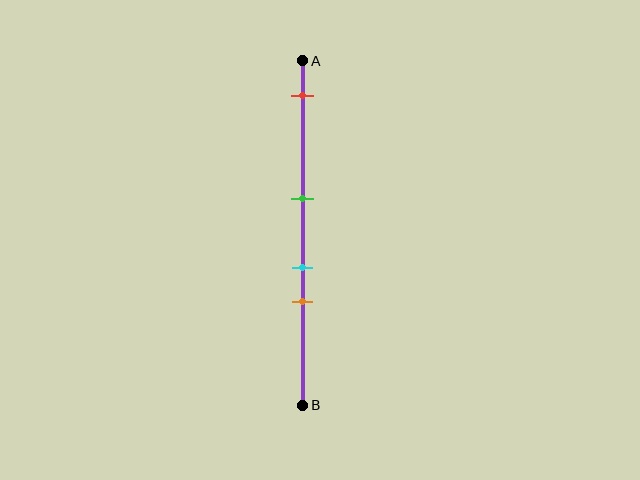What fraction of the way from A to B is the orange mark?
The orange mark is approximately 70% (0.7) of the way from A to B.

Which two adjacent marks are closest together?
The cyan and orange marks are the closest adjacent pair.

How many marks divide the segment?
There are 4 marks dividing the segment.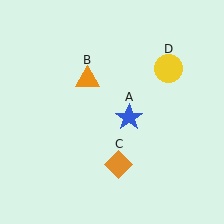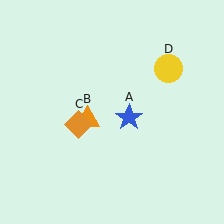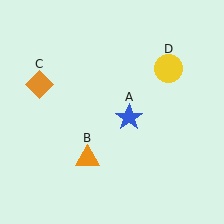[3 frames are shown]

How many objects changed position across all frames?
2 objects changed position: orange triangle (object B), orange diamond (object C).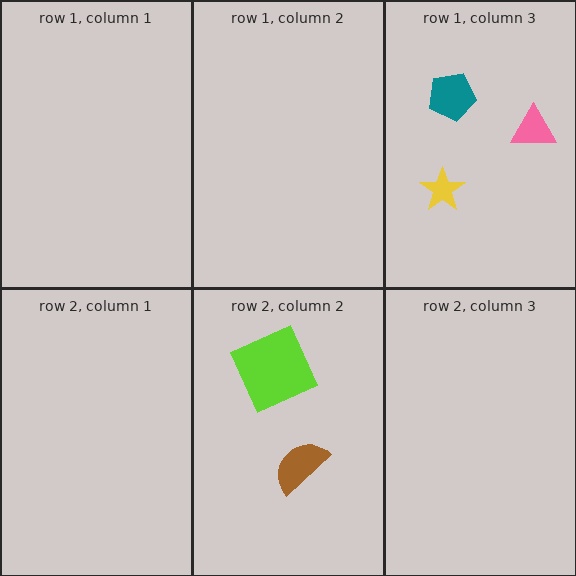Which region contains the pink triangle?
The row 1, column 3 region.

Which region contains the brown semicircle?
The row 2, column 2 region.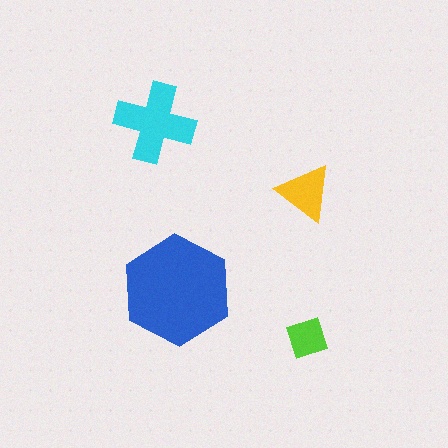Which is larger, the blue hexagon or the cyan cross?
The blue hexagon.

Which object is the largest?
The blue hexagon.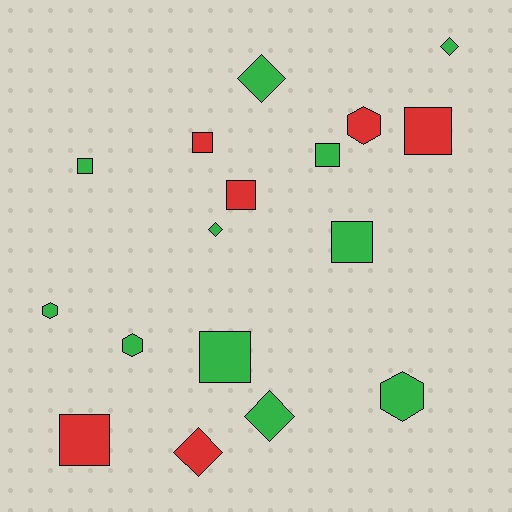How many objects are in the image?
There are 17 objects.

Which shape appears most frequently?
Square, with 8 objects.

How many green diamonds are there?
There are 4 green diamonds.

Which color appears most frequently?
Green, with 11 objects.